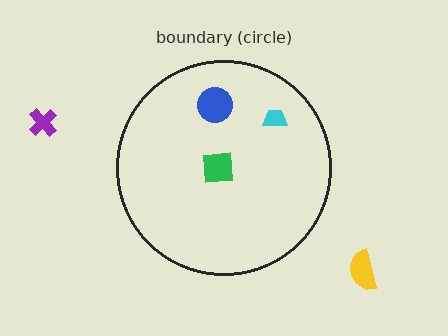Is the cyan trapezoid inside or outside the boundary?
Inside.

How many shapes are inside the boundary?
3 inside, 2 outside.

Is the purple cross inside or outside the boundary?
Outside.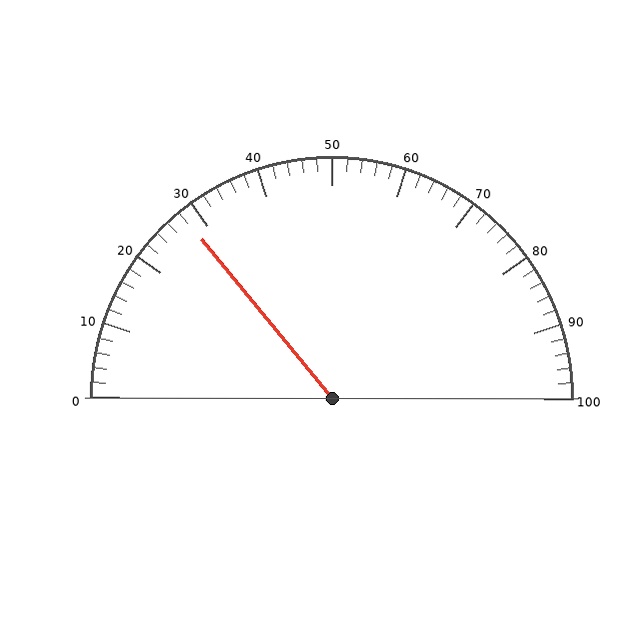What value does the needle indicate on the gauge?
The needle indicates approximately 28.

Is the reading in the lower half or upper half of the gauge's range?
The reading is in the lower half of the range (0 to 100).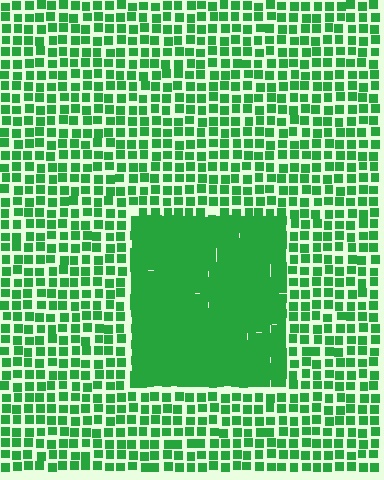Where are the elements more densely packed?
The elements are more densely packed inside the rectangle boundary.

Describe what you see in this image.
The image contains small green elements arranged at two different densities. A rectangle-shaped region is visible where the elements are more densely packed than the surrounding area.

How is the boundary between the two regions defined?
The boundary is defined by a change in element density (approximately 2.2x ratio). All elements are the same color, size, and shape.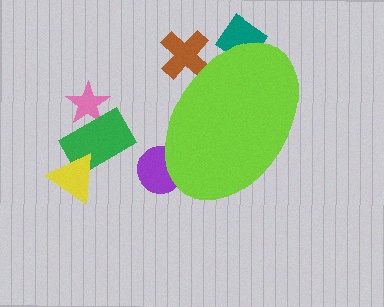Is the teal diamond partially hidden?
Yes, the teal diamond is partially hidden behind the lime ellipse.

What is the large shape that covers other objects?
A lime ellipse.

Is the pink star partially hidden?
No, the pink star is fully visible.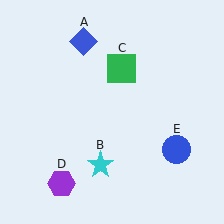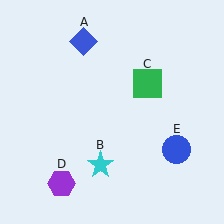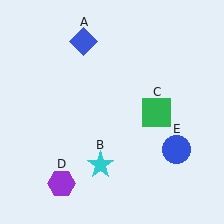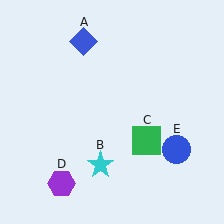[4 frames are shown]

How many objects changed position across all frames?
1 object changed position: green square (object C).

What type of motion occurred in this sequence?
The green square (object C) rotated clockwise around the center of the scene.